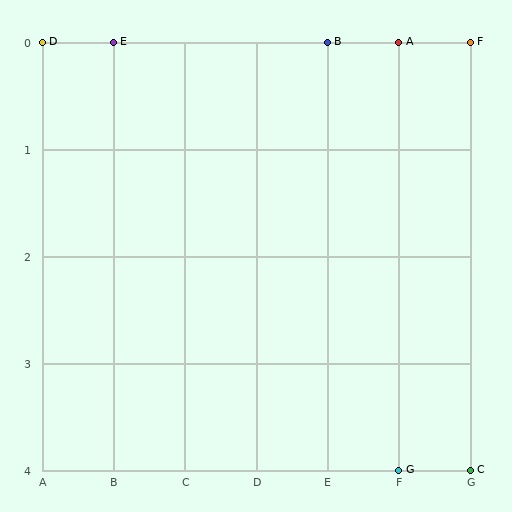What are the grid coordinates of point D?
Point D is at grid coordinates (A, 0).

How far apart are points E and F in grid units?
Points E and F are 5 columns apart.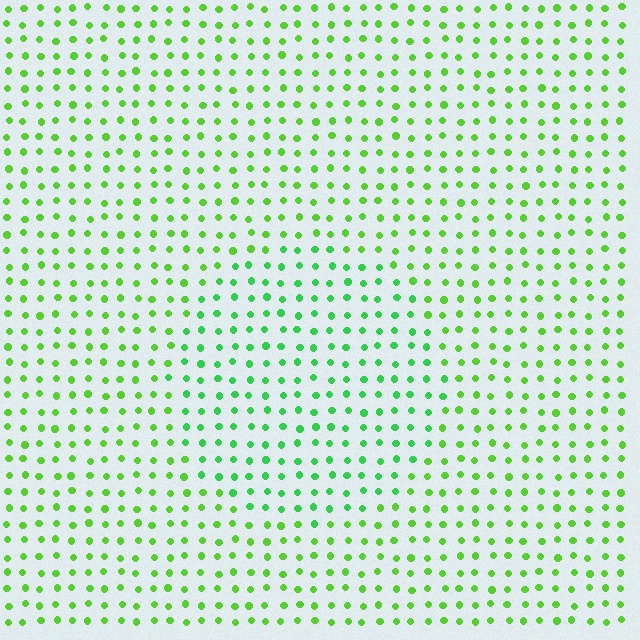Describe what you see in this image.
The image is filled with small lime elements in a uniform arrangement. A circle-shaped region is visible where the elements are tinted to a slightly different hue, forming a subtle color boundary.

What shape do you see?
I see a circle.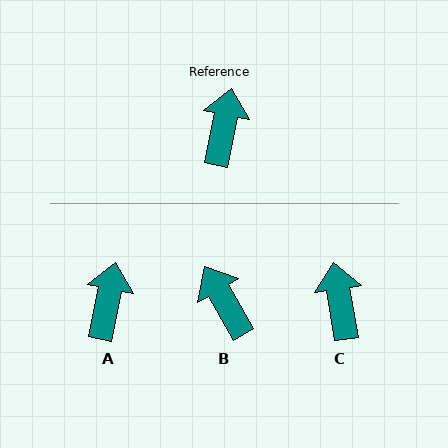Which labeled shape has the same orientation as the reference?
A.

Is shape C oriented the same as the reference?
No, it is off by about 21 degrees.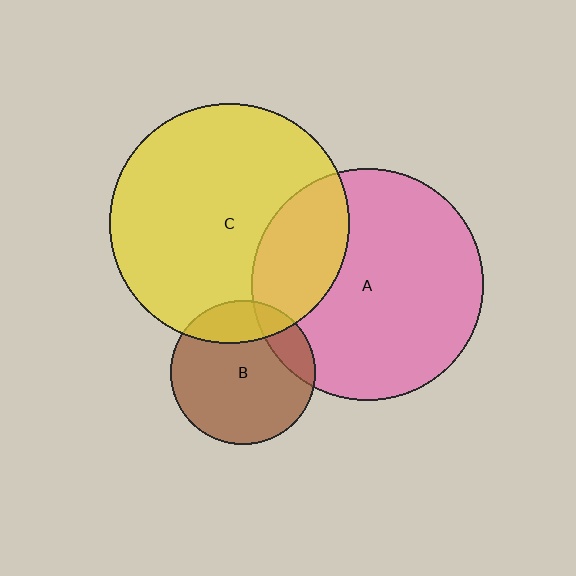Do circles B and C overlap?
Yes.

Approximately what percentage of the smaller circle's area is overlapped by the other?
Approximately 20%.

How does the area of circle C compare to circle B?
Approximately 2.7 times.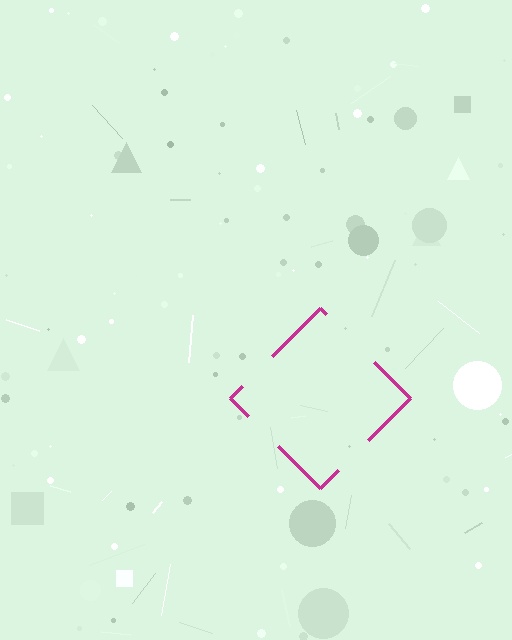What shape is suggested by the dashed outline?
The dashed outline suggests a diamond.